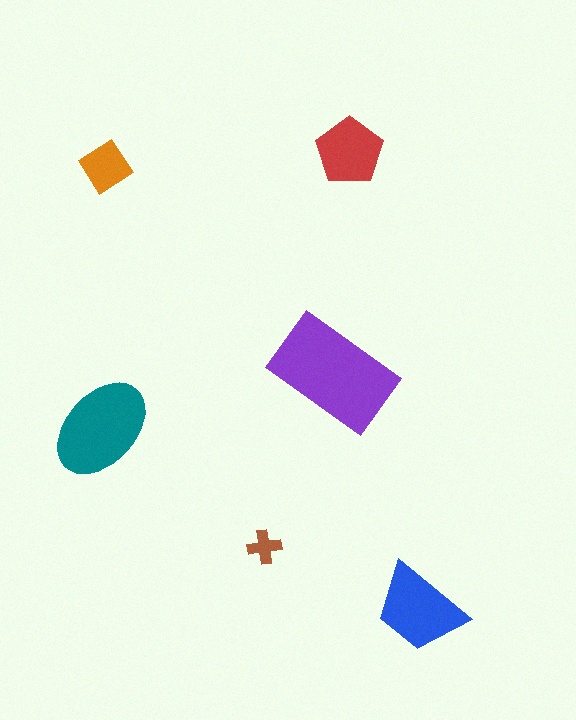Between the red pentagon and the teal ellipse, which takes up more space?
The teal ellipse.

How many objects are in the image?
There are 6 objects in the image.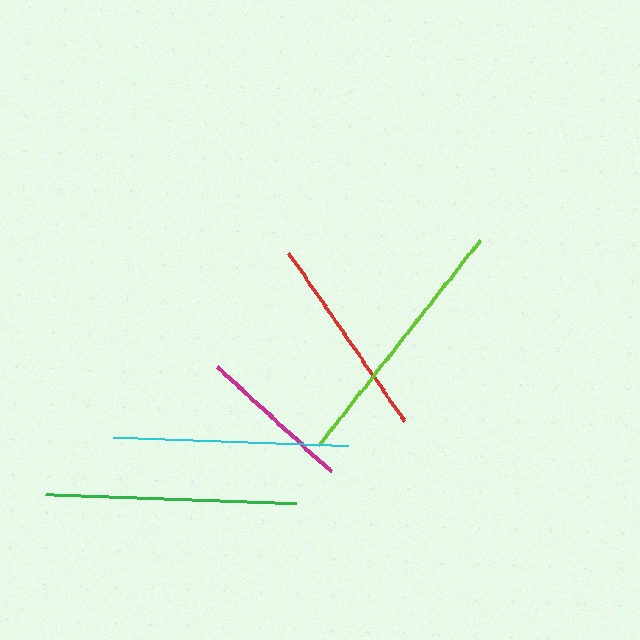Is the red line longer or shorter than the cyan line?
The cyan line is longer than the red line.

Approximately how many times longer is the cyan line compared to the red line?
The cyan line is approximately 1.2 times the length of the red line.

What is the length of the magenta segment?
The magenta segment is approximately 154 pixels long.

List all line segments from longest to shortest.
From longest to shortest: lime, green, cyan, red, magenta.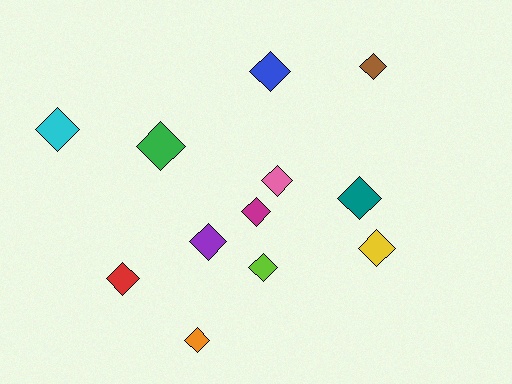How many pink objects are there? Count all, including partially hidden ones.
There is 1 pink object.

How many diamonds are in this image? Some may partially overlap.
There are 12 diamonds.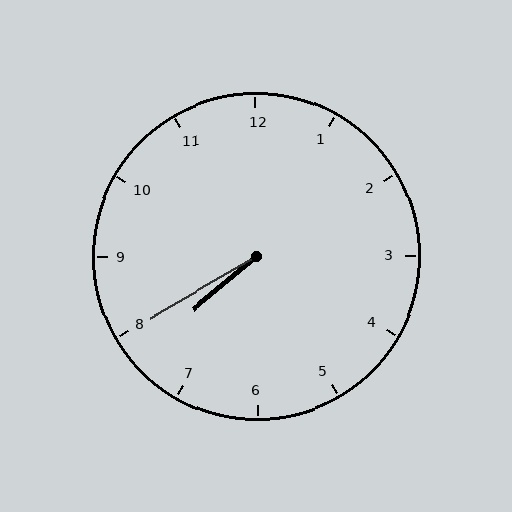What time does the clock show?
7:40.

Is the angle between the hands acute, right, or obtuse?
It is acute.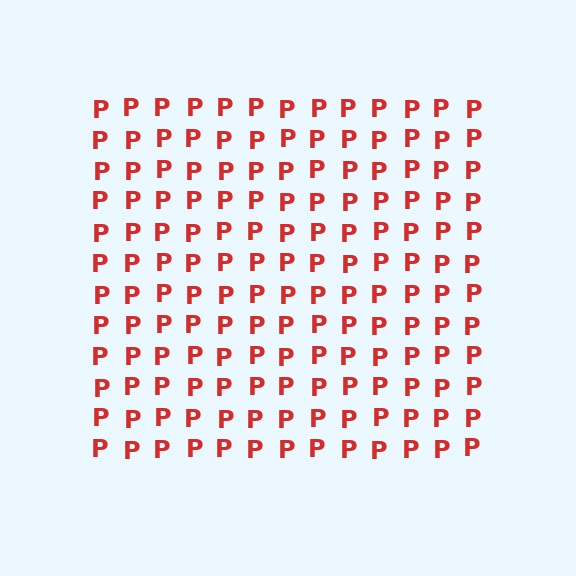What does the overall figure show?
The overall figure shows a square.